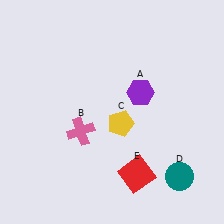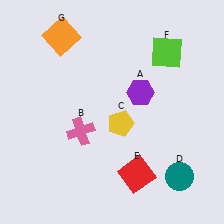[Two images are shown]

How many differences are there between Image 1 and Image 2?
There are 2 differences between the two images.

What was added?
A lime square (F), an orange square (G) were added in Image 2.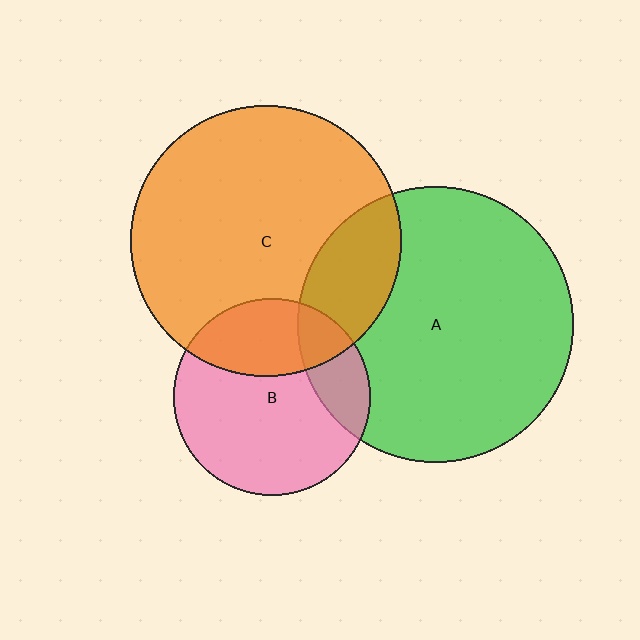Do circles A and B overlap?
Yes.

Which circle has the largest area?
Circle A (green).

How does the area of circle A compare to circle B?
Approximately 2.0 times.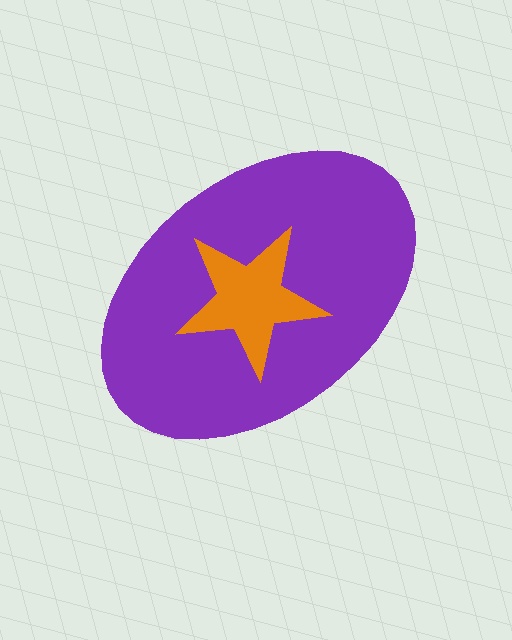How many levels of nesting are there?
2.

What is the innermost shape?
The orange star.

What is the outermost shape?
The purple ellipse.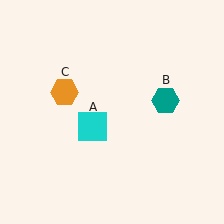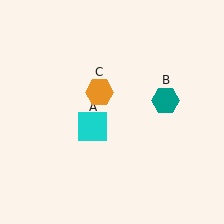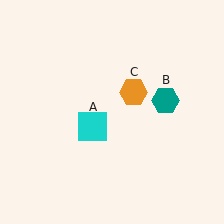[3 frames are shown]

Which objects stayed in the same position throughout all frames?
Cyan square (object A) and teal hexagon (object B) remained stationary.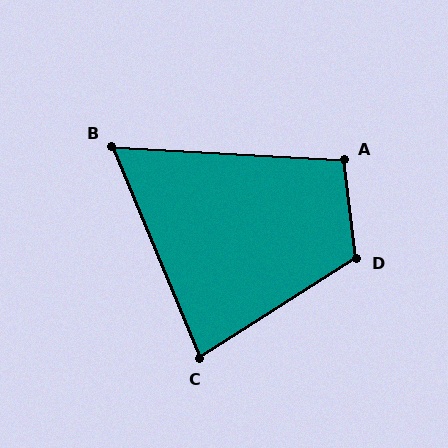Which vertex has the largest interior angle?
D, at approximately 116 degrees.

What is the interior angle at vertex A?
Approximately 100 degrees (obtuse).